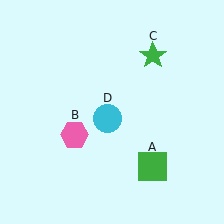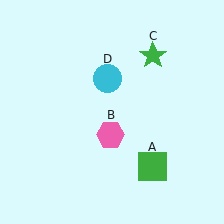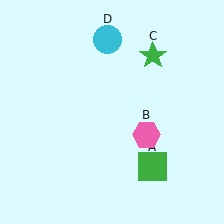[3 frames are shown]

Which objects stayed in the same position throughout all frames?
Green square (object A) and green star (object C) remained stationary.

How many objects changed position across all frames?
2 objects changed position: pink hexagon (object B), cyan circle (object D).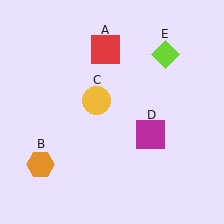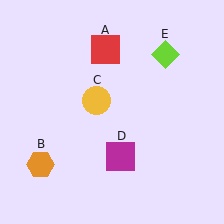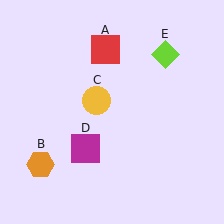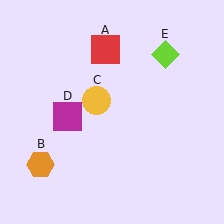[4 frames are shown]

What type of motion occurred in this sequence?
The magenta square (object D) rotated clockwise around the center of the scene.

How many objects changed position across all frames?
1 object changed position: magenta square (object D).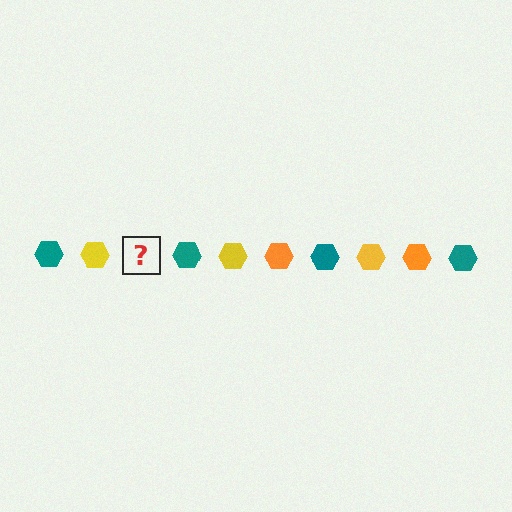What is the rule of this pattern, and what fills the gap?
The rule is that the pattern cycles through teal, yellow, orange hexagons. The gap should be filled with an orange hexagon.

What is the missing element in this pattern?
The missing element is an orange hexagon.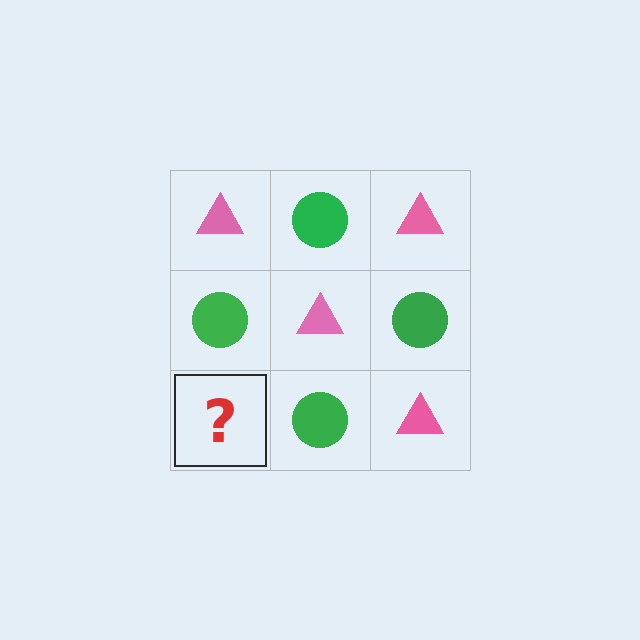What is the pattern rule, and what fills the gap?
The rule is that it alternates pink triangle and green circle in a checkerboard pattern. The gap should be filled with a pink triangle.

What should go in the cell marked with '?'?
The missing cell should contain a pink triangle.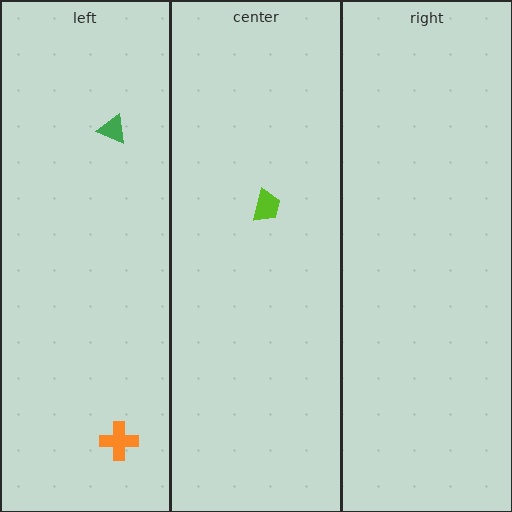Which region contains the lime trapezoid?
The center region.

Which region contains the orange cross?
The left region.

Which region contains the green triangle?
The left region.